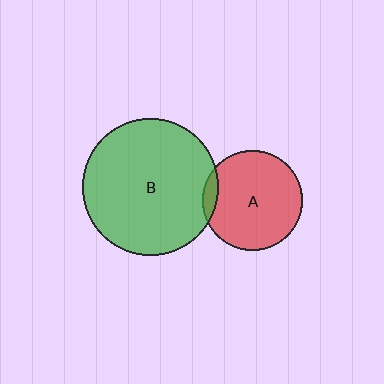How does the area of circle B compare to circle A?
Approximately 1.9 times.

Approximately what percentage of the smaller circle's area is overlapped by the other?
Approximately 10%.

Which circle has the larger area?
Circle B (green).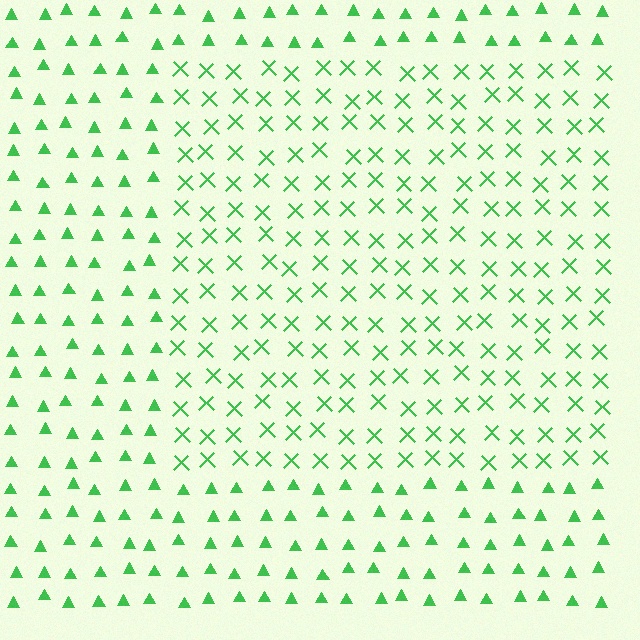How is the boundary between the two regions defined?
The boundary is defined by a change in element shape: X marks inside vs. triangles outside. All elements share the same color and spacing.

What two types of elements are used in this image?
The image uses X marks inside the rectangle region and triangles outside it.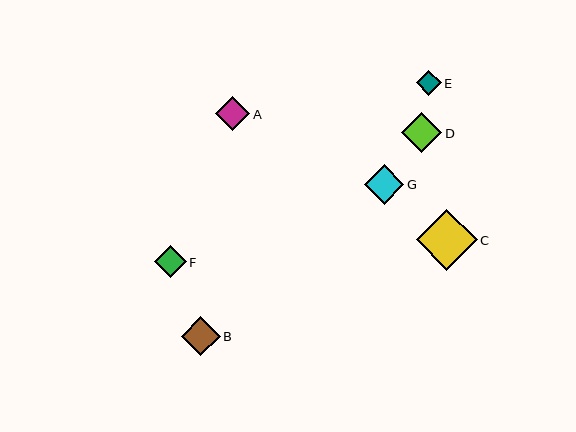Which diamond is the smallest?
Diamond E is the smallest with a size of approximately 25 pixels.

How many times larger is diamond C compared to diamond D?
Diamond C is approximately 1.5 times the size of diamond D.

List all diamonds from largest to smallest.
From largest to smallest: C, D, G, B, A, F, E.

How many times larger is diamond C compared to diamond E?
Diamond C is approximately 2.5 times the size of diamond E.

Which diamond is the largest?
Diamond C is the largest with a size of approximately 61 pixels.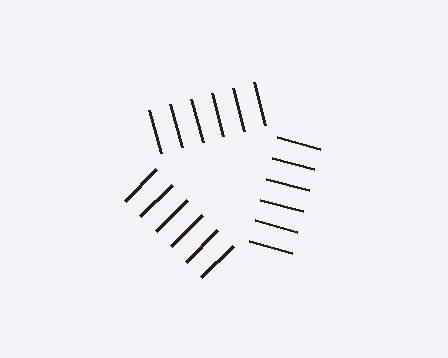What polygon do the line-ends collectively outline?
An illusory triangle — the line segments terminate on its edges but no continuous stroke is drawn.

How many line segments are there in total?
18 — 6 along each of the 3 edges.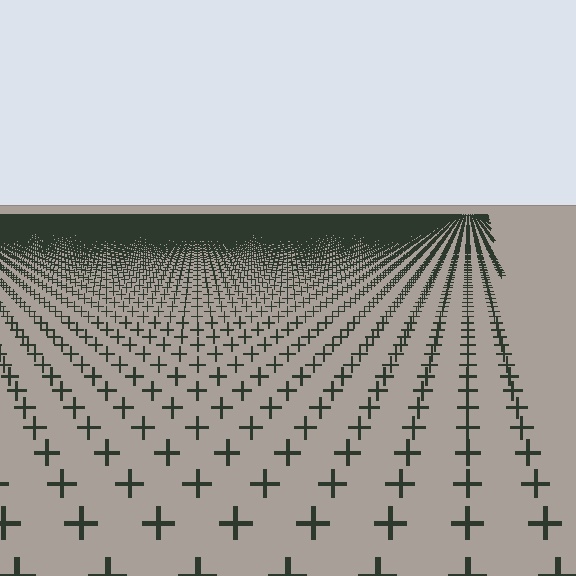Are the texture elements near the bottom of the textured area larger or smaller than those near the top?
Larger. Near the bottom, elements are closer to the viewer and appear at a bigger on-screen size.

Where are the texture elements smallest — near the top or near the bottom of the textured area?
Near the top.